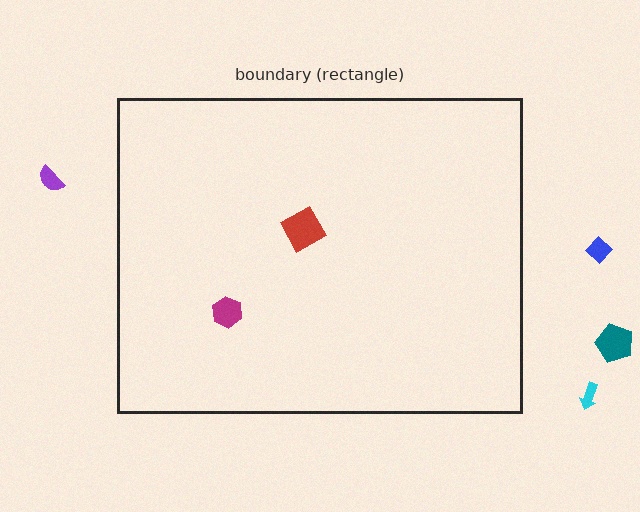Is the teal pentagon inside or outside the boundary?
Outside.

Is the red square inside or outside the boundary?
Inside.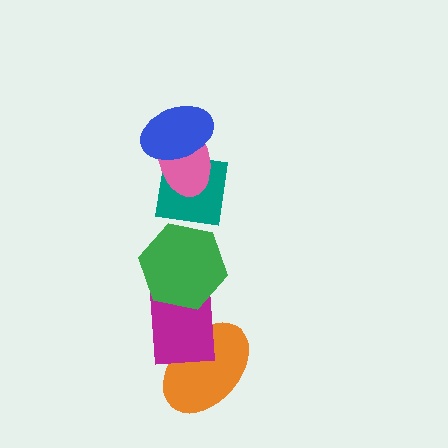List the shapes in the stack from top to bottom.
From top to bottom: the blue ellipse, the pink ellipse, the teal square, the green hexagon, the magenta rectangle, the orange ellipse.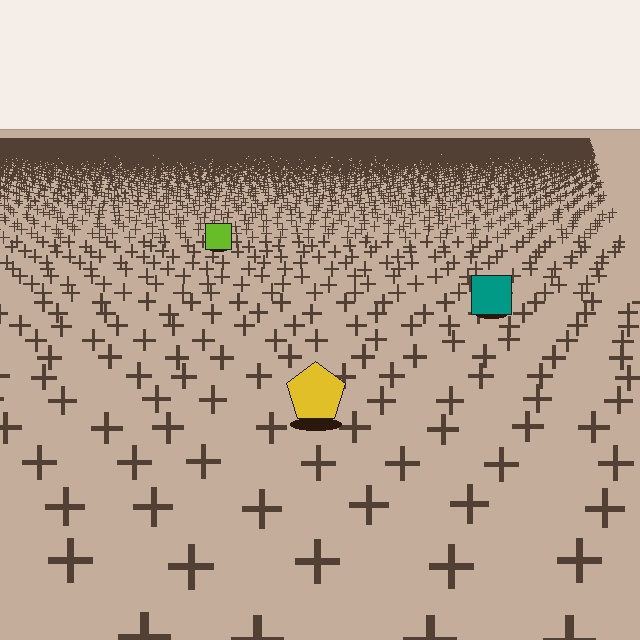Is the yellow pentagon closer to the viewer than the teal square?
Yes. The yellow pentagon is closer — you can tell from the texture gradient: the ground texture is coarser near it.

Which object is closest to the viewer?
The yellow pentagon is closest. The texture marks near it are larger and more spread out.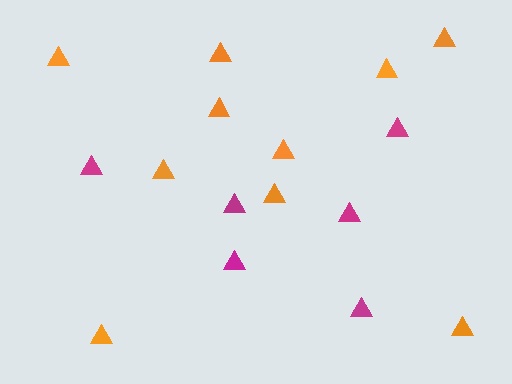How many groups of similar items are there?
There are 2 groups: one group of magenta triangles (6) and one group of orange triangles (10).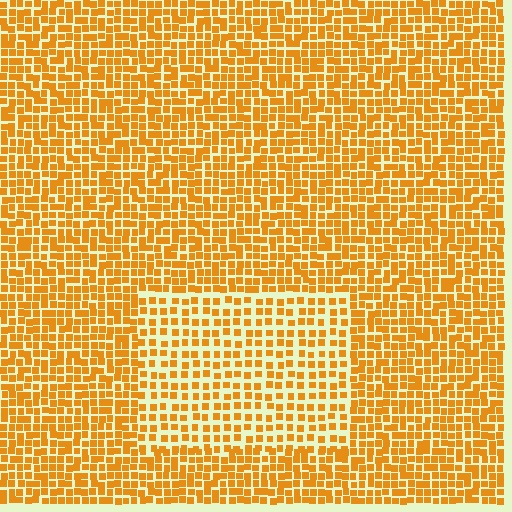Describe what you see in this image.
The image contains small orange elements arranged at two different densities. A rectangle-shaped region is visible where the elements are less densely packed than the surrounding area.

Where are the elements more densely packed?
The elements are more densely packed outside the rectangle boundary.